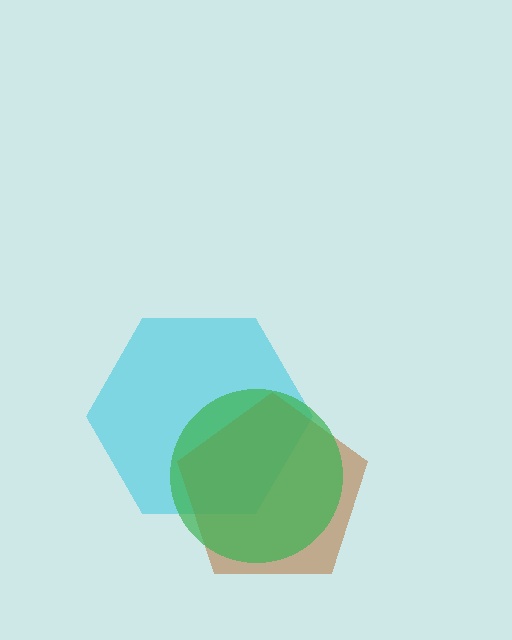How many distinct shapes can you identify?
There are 3 distinct shapes: a cyan hexagon, a brown pentagon, a green circle.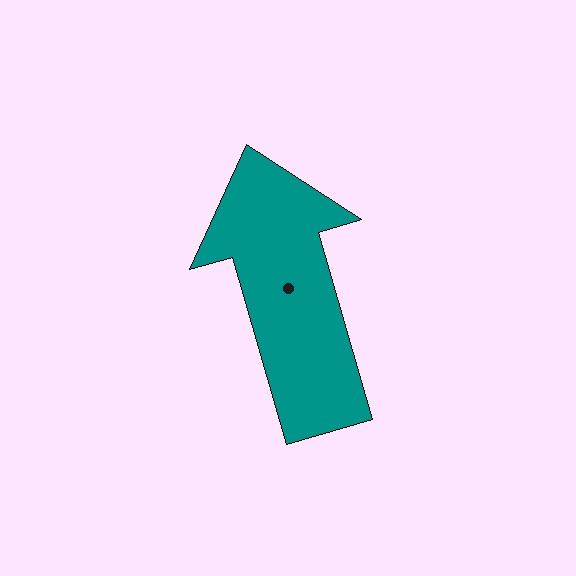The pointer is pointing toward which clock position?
Roughly 11 o'clock.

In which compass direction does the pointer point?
North.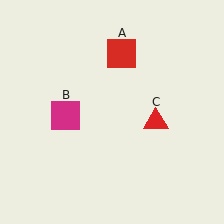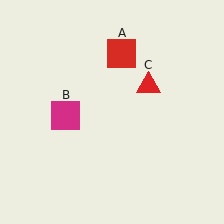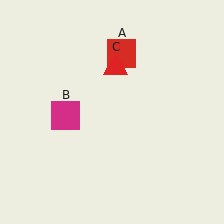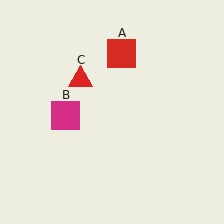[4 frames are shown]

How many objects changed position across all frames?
1 object changed position: red triangle (object C).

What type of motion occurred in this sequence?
The red triangle (object C) rotated counterclockwise around the center of the scene.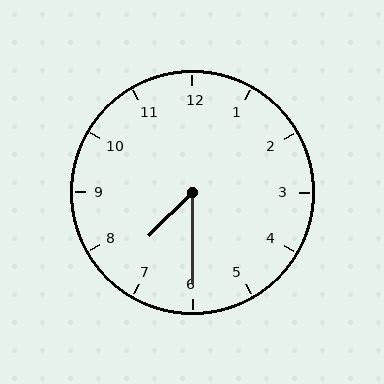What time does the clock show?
7:30.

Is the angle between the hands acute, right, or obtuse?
It is acute.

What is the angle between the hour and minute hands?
Approximately 45 degrees.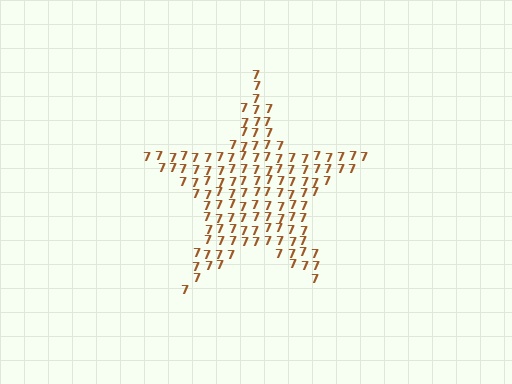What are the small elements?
The small elements are digit 7's.